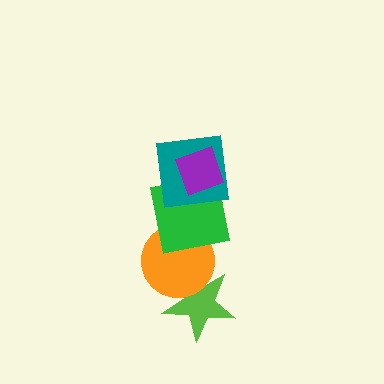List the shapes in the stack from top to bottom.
From top to bottom: the purple diamond, the teal square, the green square, the orange circle, the lime star.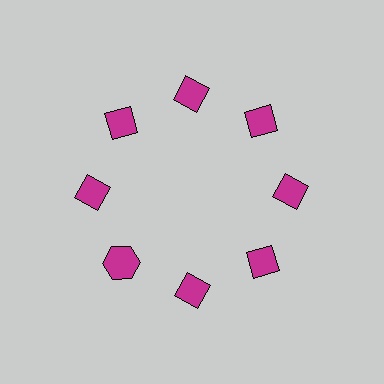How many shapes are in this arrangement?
There are 8 shapes arranged in a ring pattern.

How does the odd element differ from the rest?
It has a different shape: hexagon instead of diamond.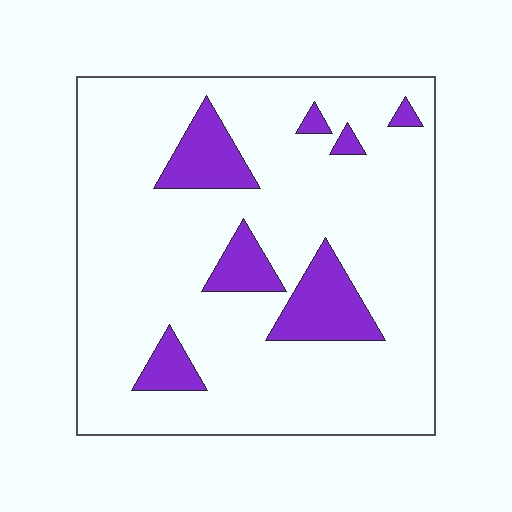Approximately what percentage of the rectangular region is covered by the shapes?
Approximately 15%.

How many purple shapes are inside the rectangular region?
7.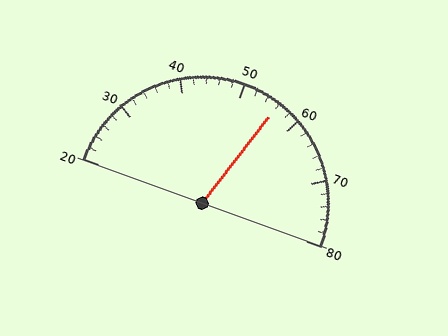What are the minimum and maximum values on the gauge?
The gauge ranges from 20 to 80.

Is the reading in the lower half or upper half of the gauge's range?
The reading is in the upper half of the range (20 to 80).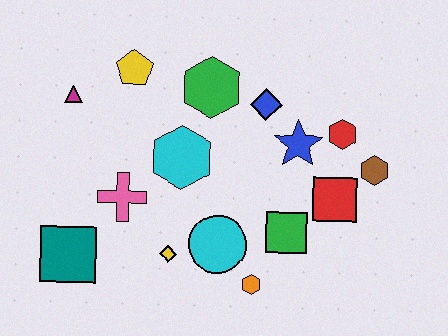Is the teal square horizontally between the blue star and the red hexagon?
No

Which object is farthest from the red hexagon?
The teal square is farthest from the red hexagon.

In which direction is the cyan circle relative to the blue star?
The cyan circle is below the blue star.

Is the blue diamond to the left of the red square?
Yes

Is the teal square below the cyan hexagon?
Yes